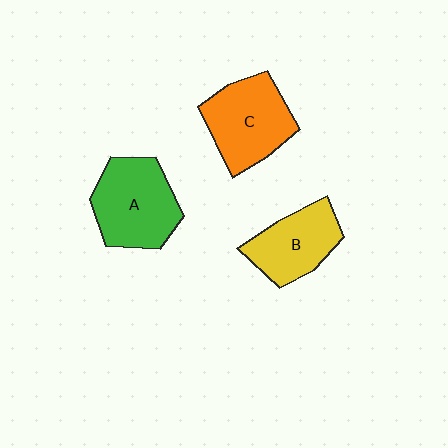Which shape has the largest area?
Shape A (green).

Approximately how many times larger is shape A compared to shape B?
Approximately 1.3 times.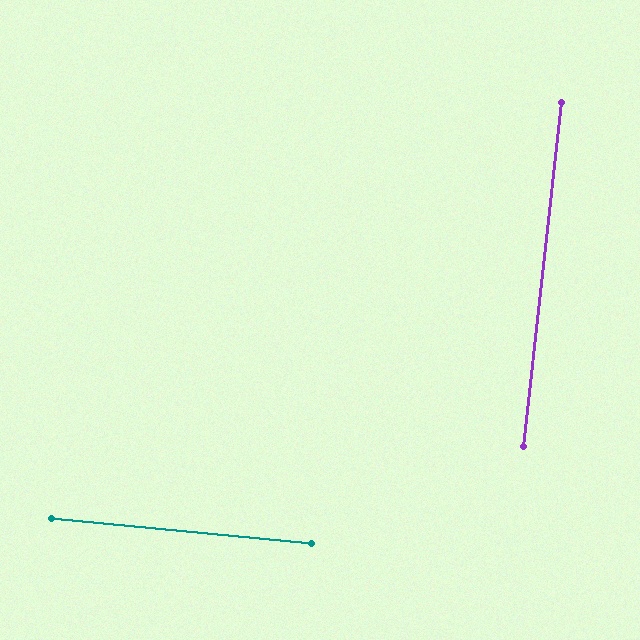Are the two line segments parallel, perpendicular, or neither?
Perpendicular — they meet at approximately 89°.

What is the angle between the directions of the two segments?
Approximately 89 degrees.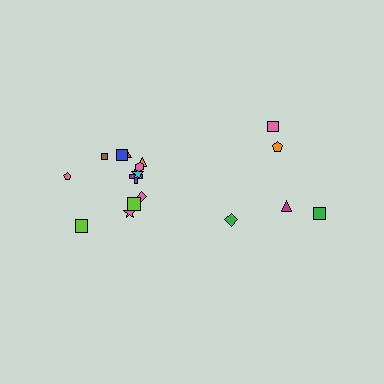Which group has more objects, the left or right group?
The left group.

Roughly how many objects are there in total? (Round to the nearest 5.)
Roughly 15 objects in total.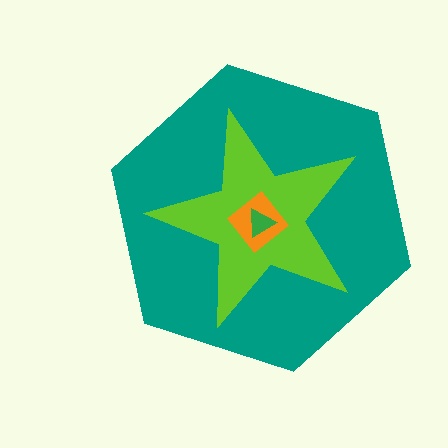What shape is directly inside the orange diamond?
The green triangle.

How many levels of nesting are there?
4.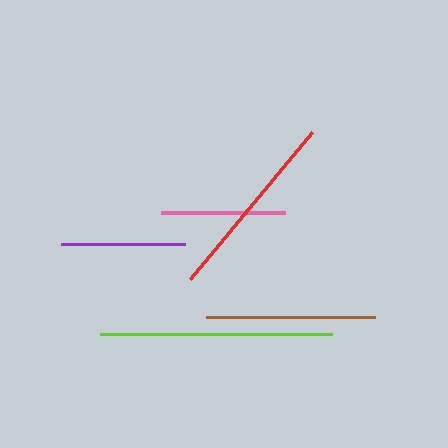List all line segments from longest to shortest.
From longest to shortest: lime, red, brown, purple, pink.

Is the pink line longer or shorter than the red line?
The red line is longer than the pink line.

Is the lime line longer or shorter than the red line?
The lime line is longer than the red line.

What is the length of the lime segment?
The lime segment is approximately 233 pixels long.